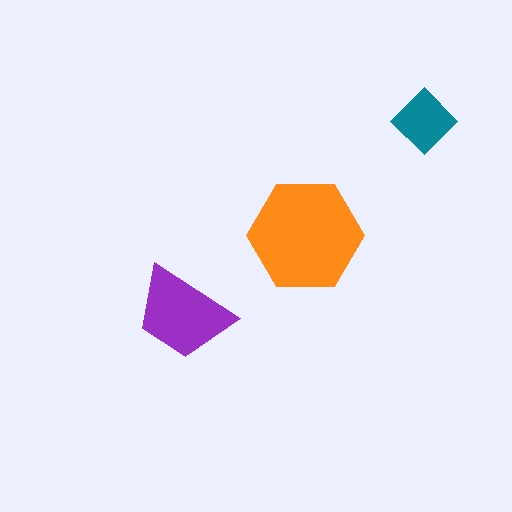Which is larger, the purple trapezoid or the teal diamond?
The purple trapezoid.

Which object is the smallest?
The teal diamond.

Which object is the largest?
The orange hexagon.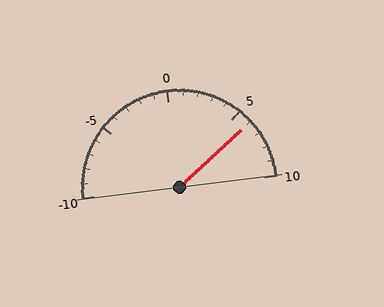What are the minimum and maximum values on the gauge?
The gauge ranges from -10 to 10.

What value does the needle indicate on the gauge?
The needle indicates approximately 6.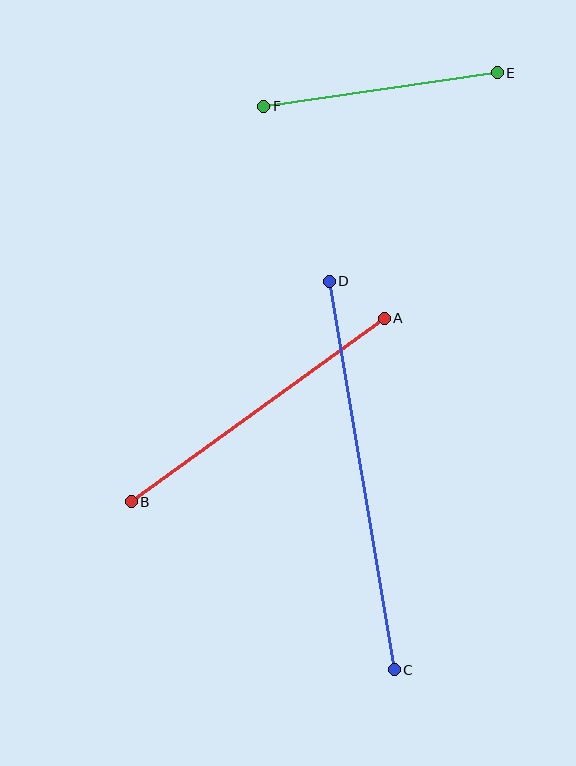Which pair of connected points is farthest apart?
Points C and D are farthest apart.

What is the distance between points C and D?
The distance is approximately 393 pixels.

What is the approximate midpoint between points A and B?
The midpoint is at approximately (258, 410) pixels.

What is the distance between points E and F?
The distance is approximately 236 pixels.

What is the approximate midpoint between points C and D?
The midpoint is at approximately (362, 475) pixels.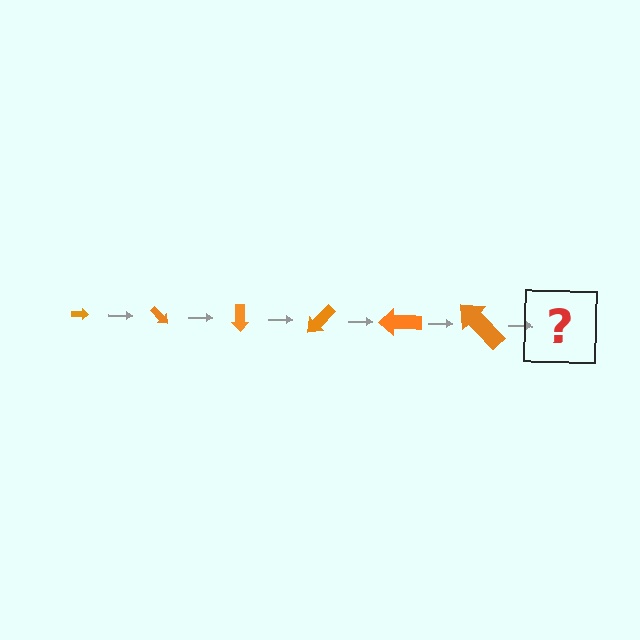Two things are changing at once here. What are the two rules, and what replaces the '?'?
The two rules are that the arrow grows larger each step and it rotates 45 degrees each step. The '?' should be an arrow, larger than the previous one and rotated 270 degrees from the start.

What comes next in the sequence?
The next element should be an arrow, larger than the previous one and rotated 270 degrees from the start.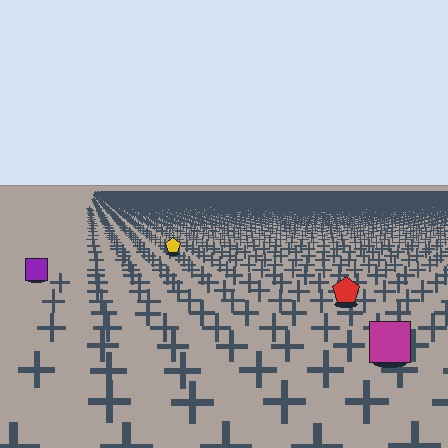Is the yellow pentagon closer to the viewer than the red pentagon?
No. The red pentagon is closer — you can tell from the texture gradient: the ground texture is coarser near it.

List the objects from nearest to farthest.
From nearest to farthest: the magenta square, the red pentagon, the purple square, the yellow pentagon.